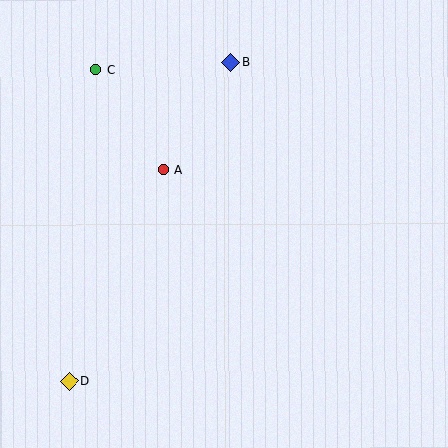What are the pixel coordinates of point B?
Point B is at (231, 62).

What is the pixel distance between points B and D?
The distance between B and D is 358 pixels.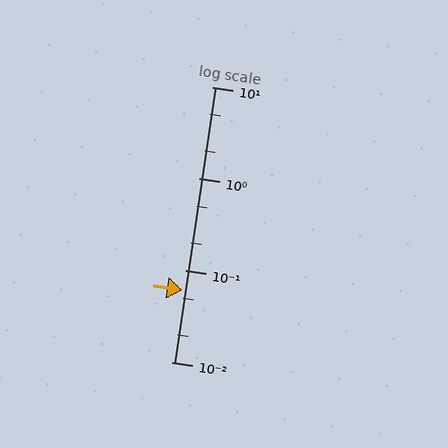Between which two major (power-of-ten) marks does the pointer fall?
The pointer is between 0.01 and 0.1.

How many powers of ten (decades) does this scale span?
The scale spans 3 decades, from 0.01 to 10.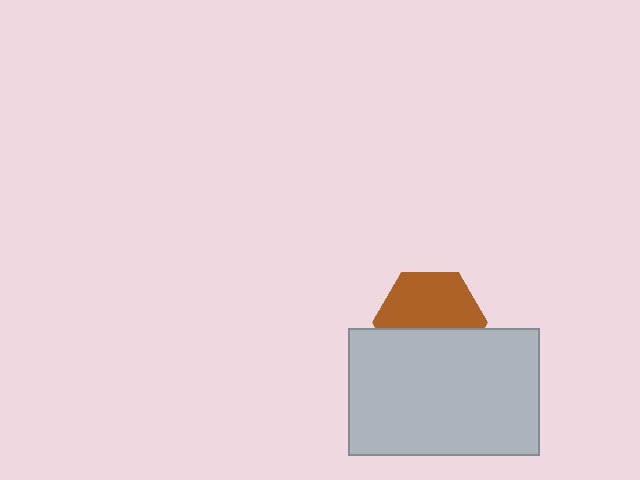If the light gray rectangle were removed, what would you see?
You would see the complete brown hexagon.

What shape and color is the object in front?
The object in front is a light gray rectangle.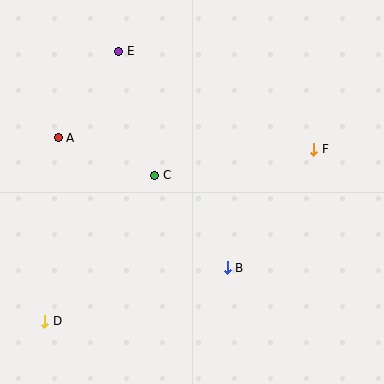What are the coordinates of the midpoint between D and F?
The midpoint between D and F is at (179, 235).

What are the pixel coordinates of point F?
Point F is at (314, 149).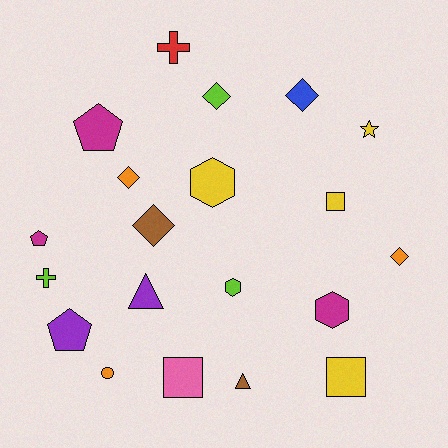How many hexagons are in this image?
There are 3 hexagons.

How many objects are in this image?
There are 20 objects.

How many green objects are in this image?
There are no green objects.